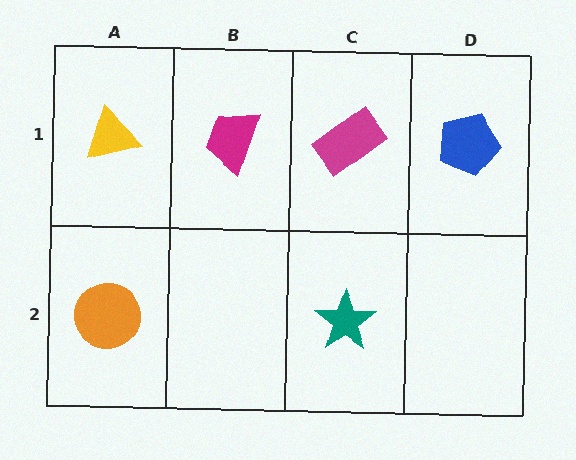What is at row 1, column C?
A magenta rectangle.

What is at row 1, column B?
A magenta trapezoid.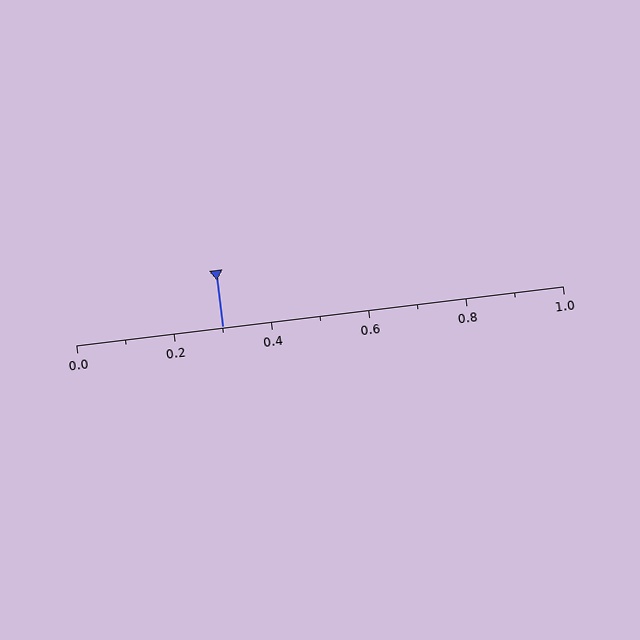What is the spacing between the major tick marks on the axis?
The major ticks are spaced 0.2 apart.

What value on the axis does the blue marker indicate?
The marker indicates approximately 0.3.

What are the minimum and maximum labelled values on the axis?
The axis runs from 0.0 to 1.0.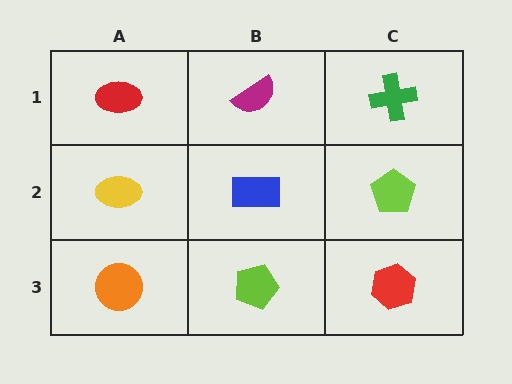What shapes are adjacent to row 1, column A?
A yellow ellipse (row 2, column A), a magenta semicircle (row 1, column B).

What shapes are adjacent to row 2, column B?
A magenta semicircle (row 1, column B), a lime pentagon (row 3, column B), a yellow ellipse (row 2, column A), a lime pentagon (row 2, column C).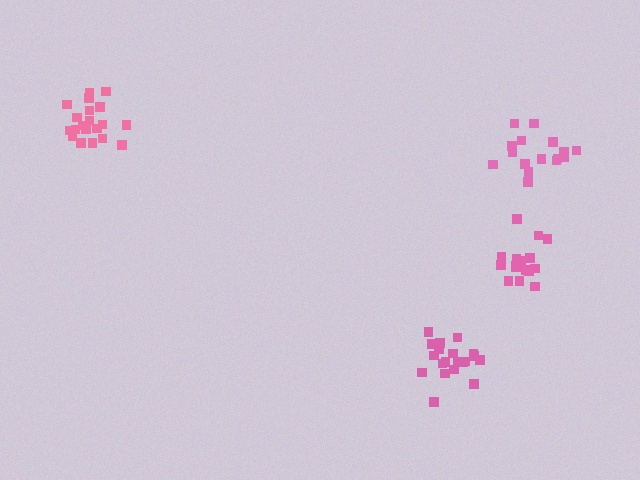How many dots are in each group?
Group 1: 20 dots, Group 2: 20 dots, Group 3: 16 dots, Group 4: 19 dots (75 total).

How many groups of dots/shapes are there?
There are 4 groups.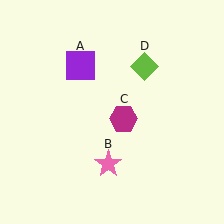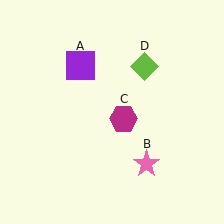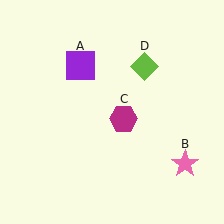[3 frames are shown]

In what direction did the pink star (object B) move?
The pink star (object B) moved right.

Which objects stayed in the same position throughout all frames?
Purple square (object A) and magenta hexagon (object C) and lime diamond (object D) remained stationary.